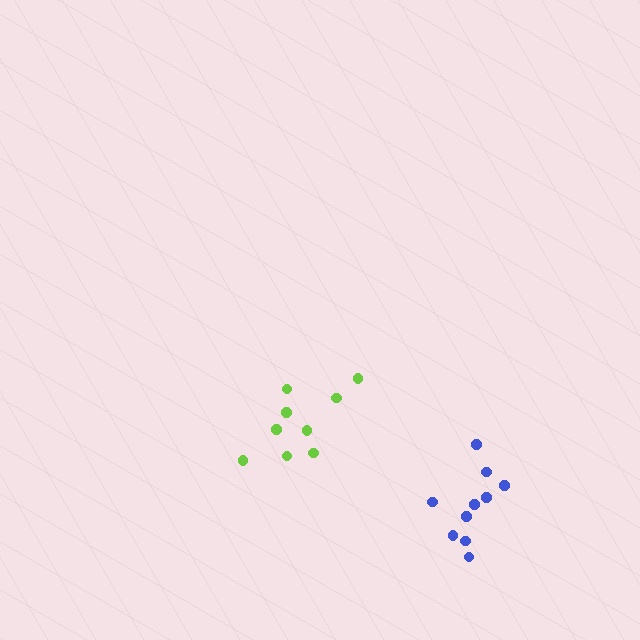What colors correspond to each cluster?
The clusters are colored: blue, lime.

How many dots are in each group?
Group 1: 10 dots, Group 2: 9 dots (19 total).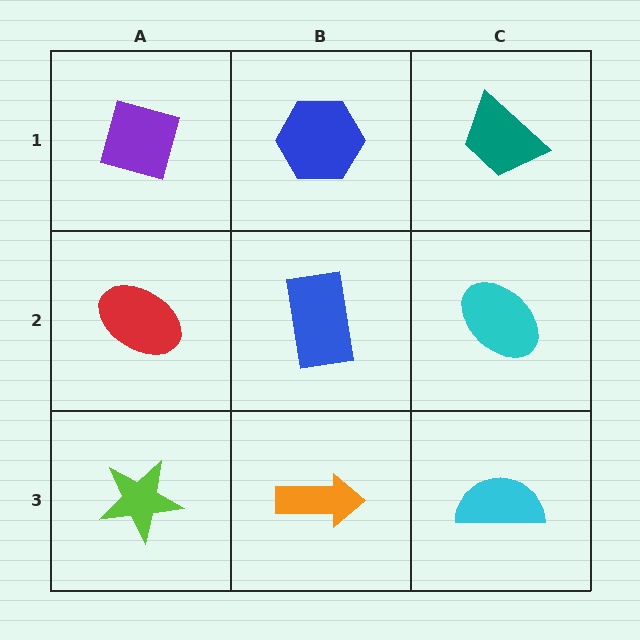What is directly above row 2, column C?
A teal trapezoid.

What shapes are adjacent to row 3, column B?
A blue rectangle (row 2, column B), a lime star (row 3, column A), a cyan semicircle (row 3, column C).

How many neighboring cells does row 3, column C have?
2.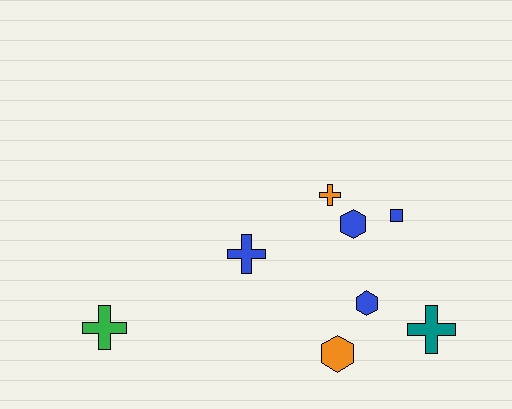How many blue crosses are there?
There is 1 blue cross.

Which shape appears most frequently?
Cross, with 4 objects.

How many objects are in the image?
There are 8 objects.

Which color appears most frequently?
Blue, with 4 objects.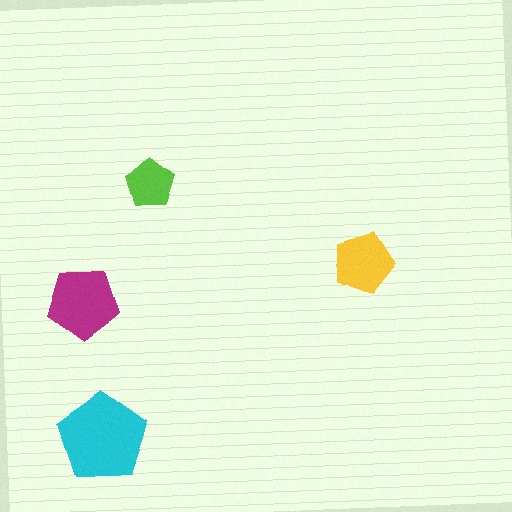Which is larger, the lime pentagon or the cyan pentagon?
The cyan one.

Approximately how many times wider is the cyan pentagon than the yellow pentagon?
About 1.5 times wider.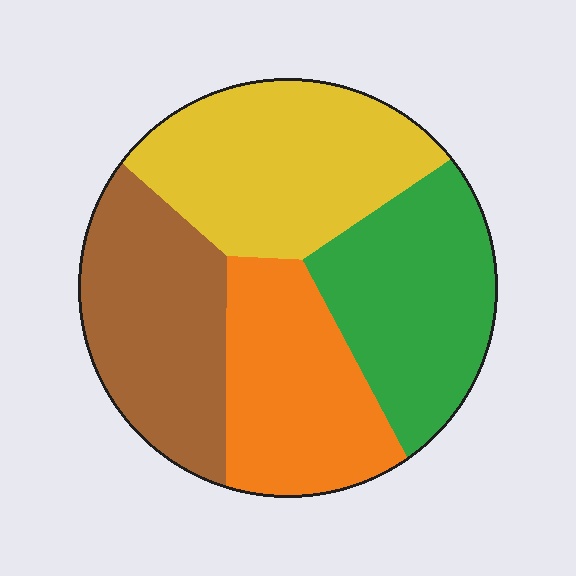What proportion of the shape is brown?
Brown takes up about one quarter (1/4) of the shape.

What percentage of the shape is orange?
Orange takes up about one quarter (1/4) of the shape.